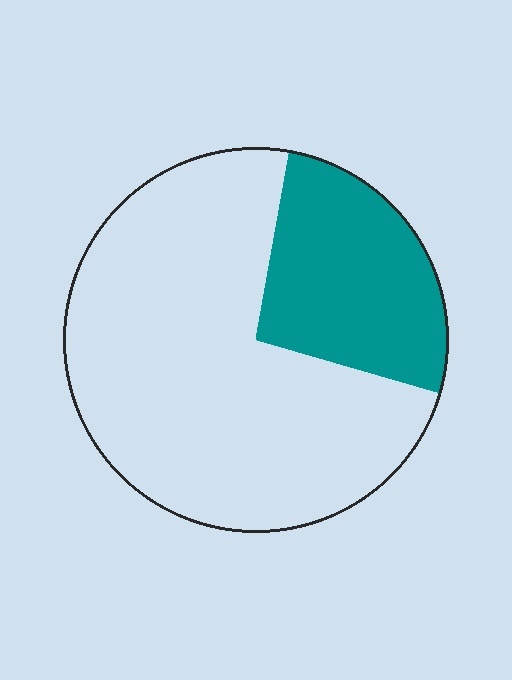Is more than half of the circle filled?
No.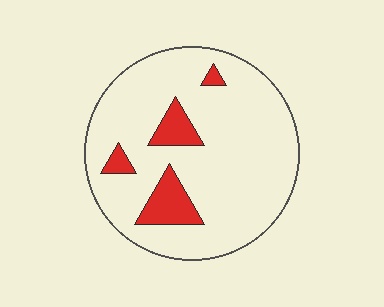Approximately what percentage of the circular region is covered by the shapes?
Approximately 15%.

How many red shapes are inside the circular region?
4.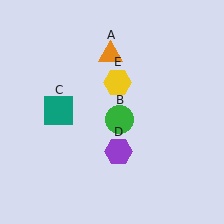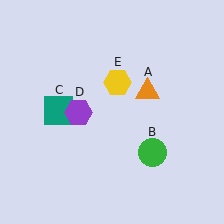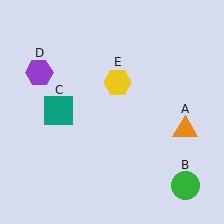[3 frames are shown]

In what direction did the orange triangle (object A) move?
The orange triangle (object A) moved down and to the right.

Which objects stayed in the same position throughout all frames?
Teal square (object C) and yellow hexagon (object E) remained stationary.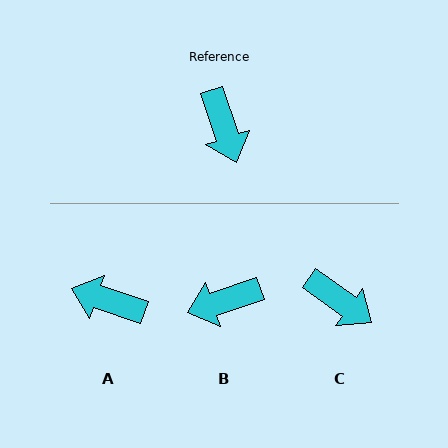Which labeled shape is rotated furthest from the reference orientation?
A, about 127 degrees away.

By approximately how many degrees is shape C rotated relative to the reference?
Approximately 36 degrees counter-clockwise.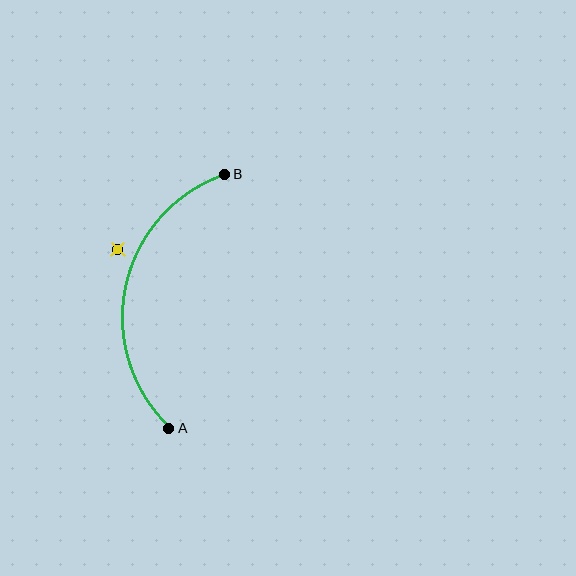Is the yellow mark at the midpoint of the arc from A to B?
No — the yellow mark does not lie on the arc at all. It sits slightly outside the curve.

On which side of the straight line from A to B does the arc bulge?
The arc bulges to the left of the straight line connecting A and B.